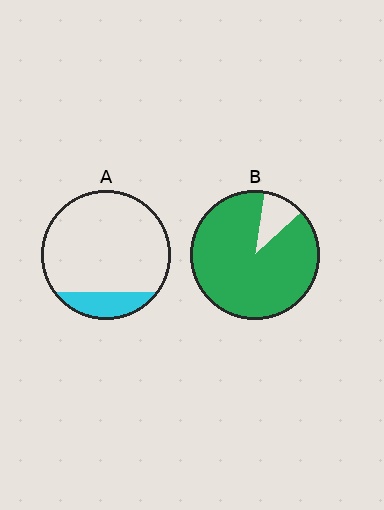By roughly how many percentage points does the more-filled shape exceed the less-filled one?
By roughly 75 percentage points (B over A).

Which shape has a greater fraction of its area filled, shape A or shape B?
Shape B.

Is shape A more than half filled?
No.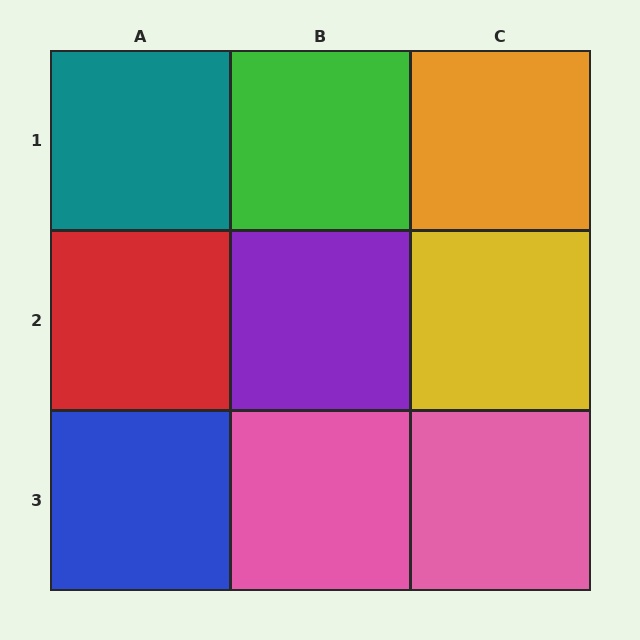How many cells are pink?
2 cells are pink.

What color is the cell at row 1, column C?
Orange.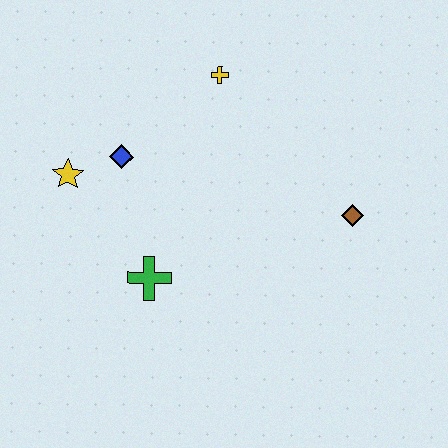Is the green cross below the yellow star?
Yes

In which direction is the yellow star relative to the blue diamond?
The yellow star is to the left of the blue diamond.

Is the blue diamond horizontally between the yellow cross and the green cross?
No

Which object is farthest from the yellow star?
The brown diamond is farthest from the yellow star.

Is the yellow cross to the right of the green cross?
Yes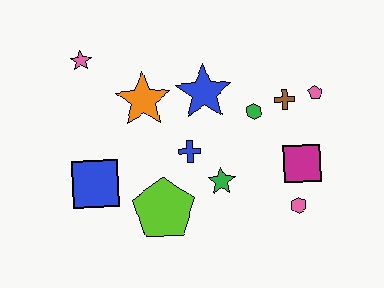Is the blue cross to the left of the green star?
Yes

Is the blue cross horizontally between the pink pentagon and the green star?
No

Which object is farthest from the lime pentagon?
The pink pentagon is farthest from the lime pentagon.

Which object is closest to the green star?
The blue cross is closest to the green star.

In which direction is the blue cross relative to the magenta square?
The blue cross is to the left of the magenta square.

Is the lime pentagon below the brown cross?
Yes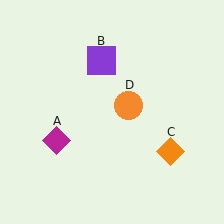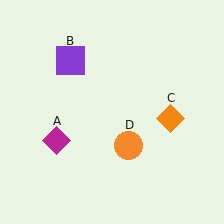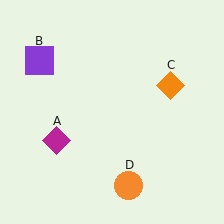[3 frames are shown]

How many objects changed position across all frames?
3 objects changed position: purple square (object B), orange diamond (object C), orange circle (object D).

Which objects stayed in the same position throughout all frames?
Magenta diamond (object A) remained stationary.